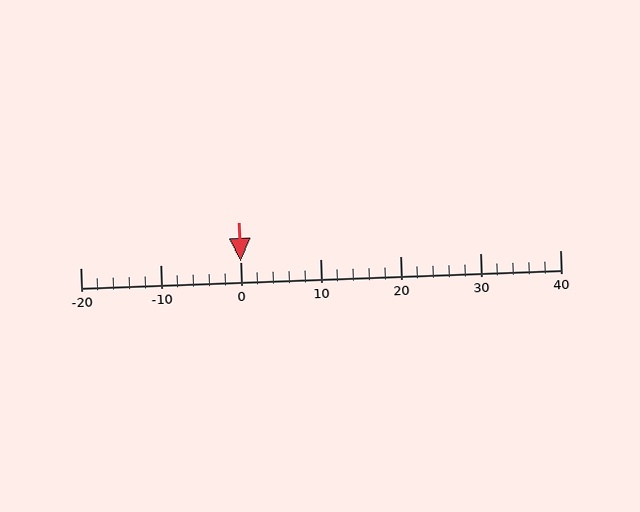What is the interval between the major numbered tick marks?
The major tick marks are spaced 10 units apart.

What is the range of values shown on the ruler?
The ruler shows values from -20 to 40.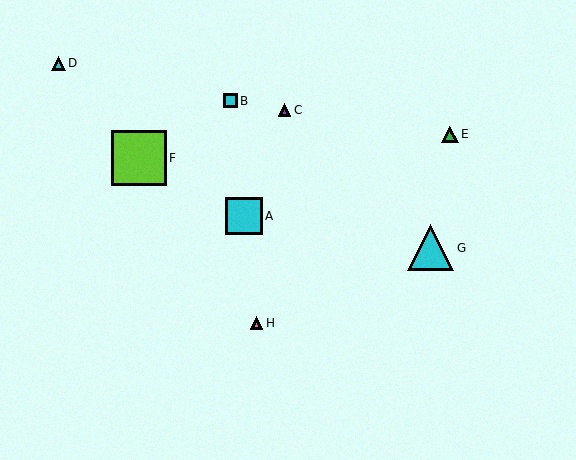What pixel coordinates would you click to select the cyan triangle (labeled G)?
Click at (431, 248) to select the cyan triangle G.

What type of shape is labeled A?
Shape A is a cyan square.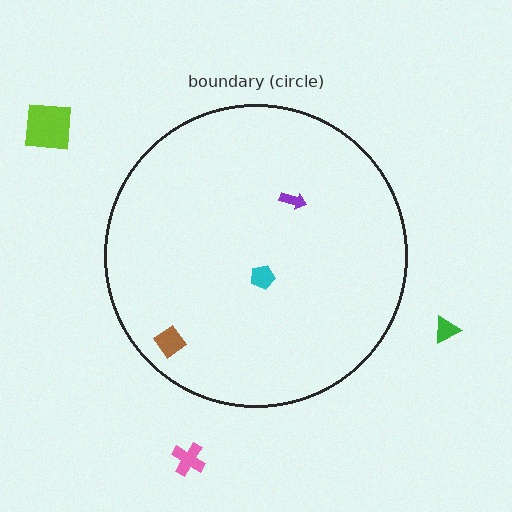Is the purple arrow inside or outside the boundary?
Inside.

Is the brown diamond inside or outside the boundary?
Inside.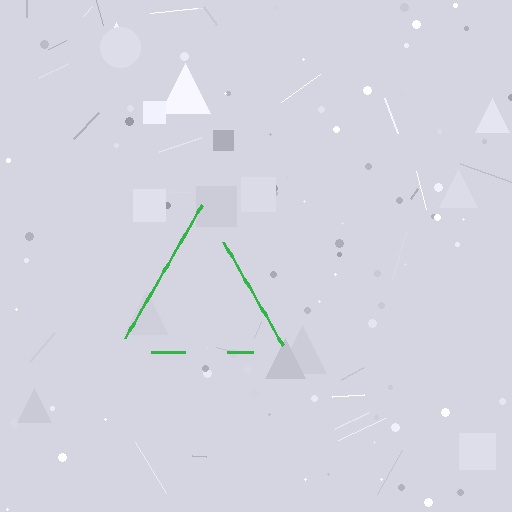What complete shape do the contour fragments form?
The contour fragments form a triangle.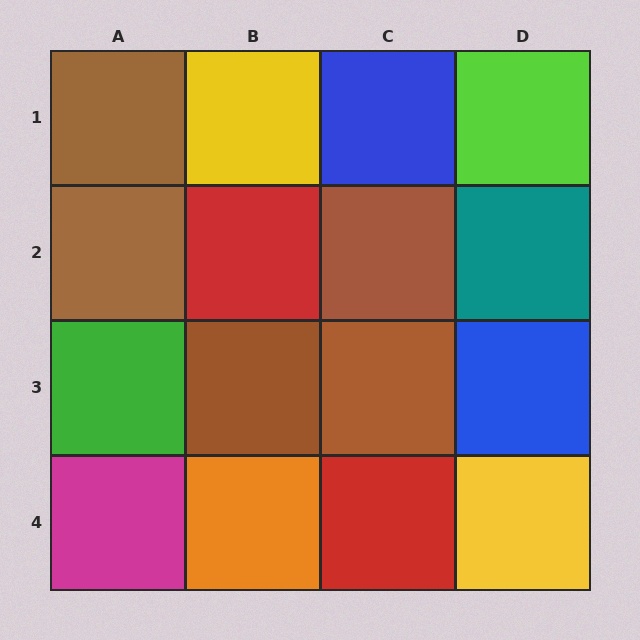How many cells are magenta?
1 cell is magenta.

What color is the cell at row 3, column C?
Brown.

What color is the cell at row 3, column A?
Green.